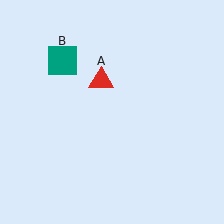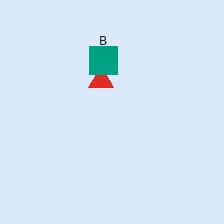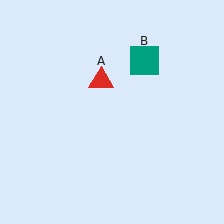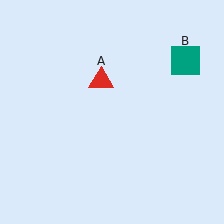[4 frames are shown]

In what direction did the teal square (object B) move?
The teal square (object B) moved right.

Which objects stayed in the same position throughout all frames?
Red triangle (object A) remained stationary.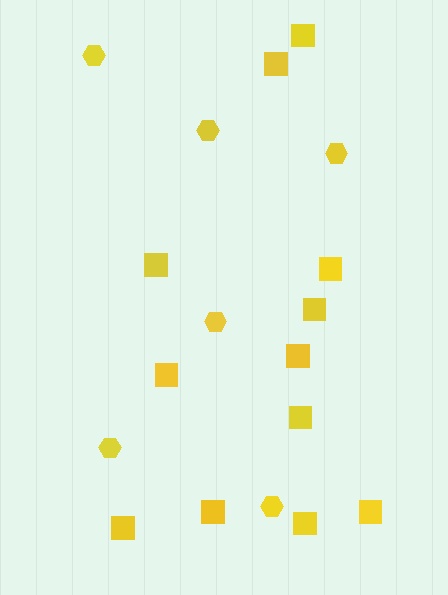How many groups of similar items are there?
There are 2 groups: one group of hexagons (6) and one group of squares (12).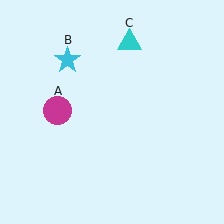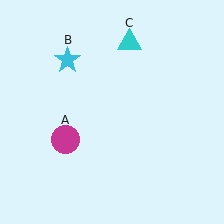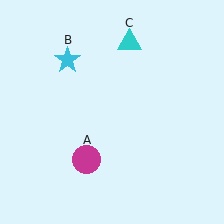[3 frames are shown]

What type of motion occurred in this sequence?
The magenta circle (object A) rotated counterclockwise around the center of the scene.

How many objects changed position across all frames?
1 object changed position: magenta circle (object A).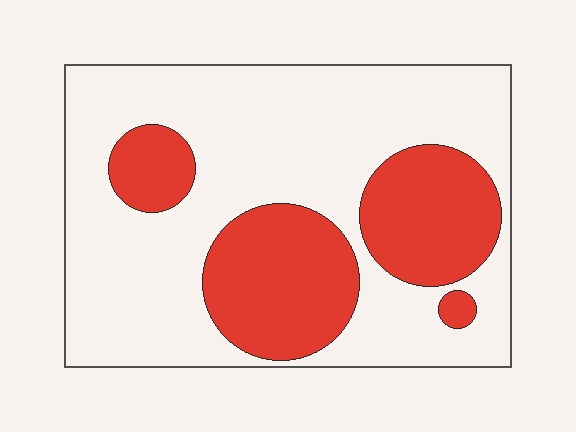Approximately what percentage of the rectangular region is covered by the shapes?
Approximately 30%.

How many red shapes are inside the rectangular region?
4.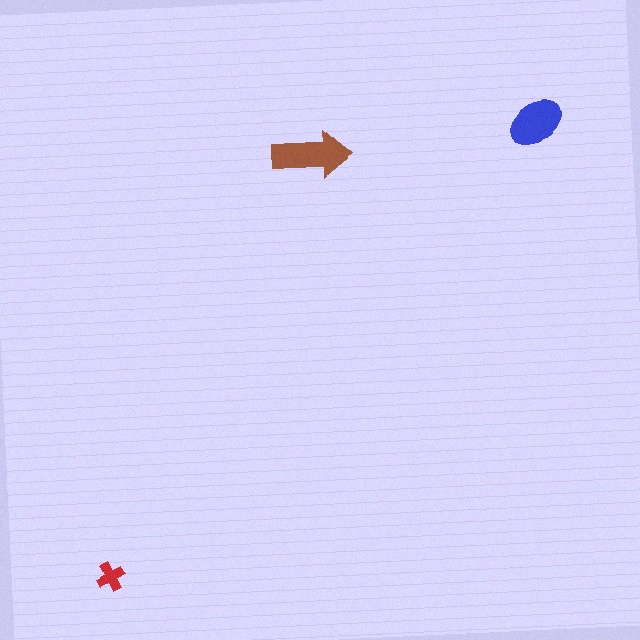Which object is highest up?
The blue ellipse is topmost.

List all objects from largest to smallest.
The brown arrow, the blue ellipse, the red cross.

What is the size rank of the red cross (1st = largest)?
3rd.